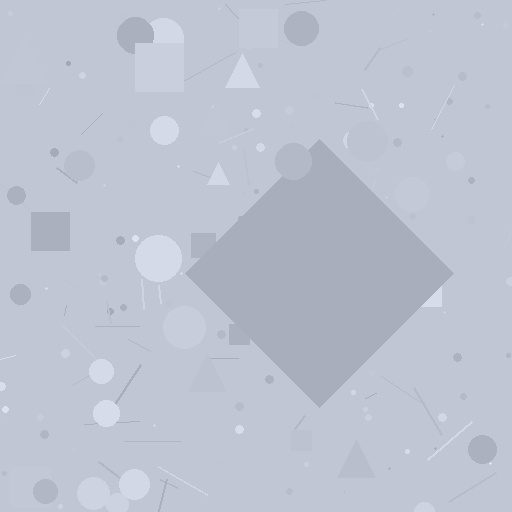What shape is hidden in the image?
A diamond is hidden in the image.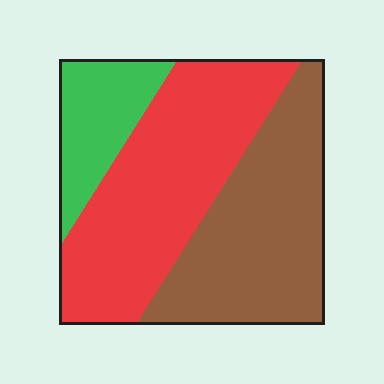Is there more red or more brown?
Red.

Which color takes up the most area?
Red, at roughly 45%.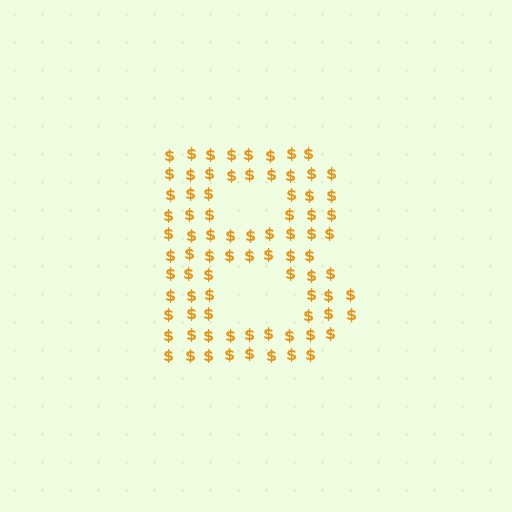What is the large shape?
The large shape is the letter B.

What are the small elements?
The small elements are dollar signs.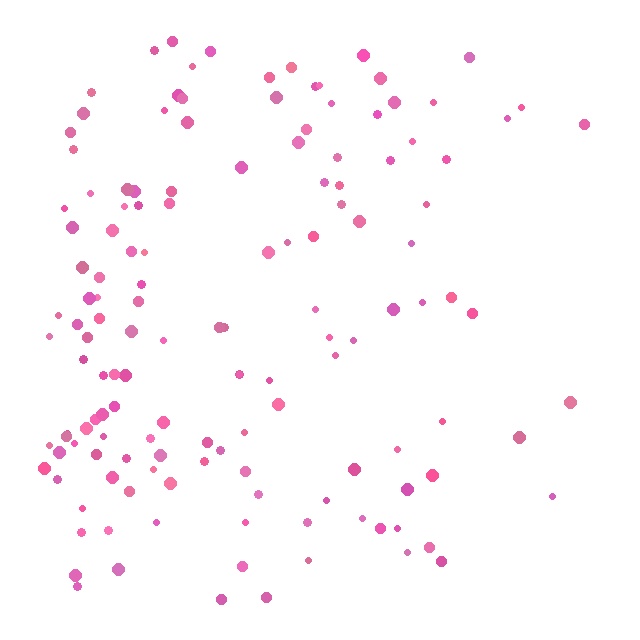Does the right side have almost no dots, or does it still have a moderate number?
Still a moderate number, just noticeably fewer than the left.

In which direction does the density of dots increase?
From right to left, with the left side densest.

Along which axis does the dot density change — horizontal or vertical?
Horizontal.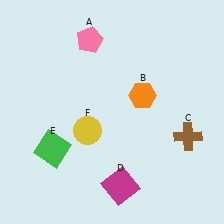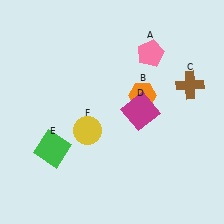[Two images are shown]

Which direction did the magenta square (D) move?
The magenta square (D) moved up.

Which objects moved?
The objects that moved are: the pink pentagon (A), the brown cross (C), the magenta square (D).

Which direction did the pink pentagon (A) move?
The pink pentagon (A) moved right.